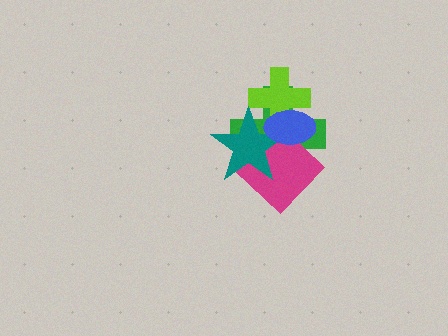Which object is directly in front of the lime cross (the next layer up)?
The teal star is directly in front of the lime cross.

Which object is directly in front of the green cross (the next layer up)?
The magenta diamond is directly in front of the green cross.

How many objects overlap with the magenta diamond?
3 objects overlap with the magenta diamond.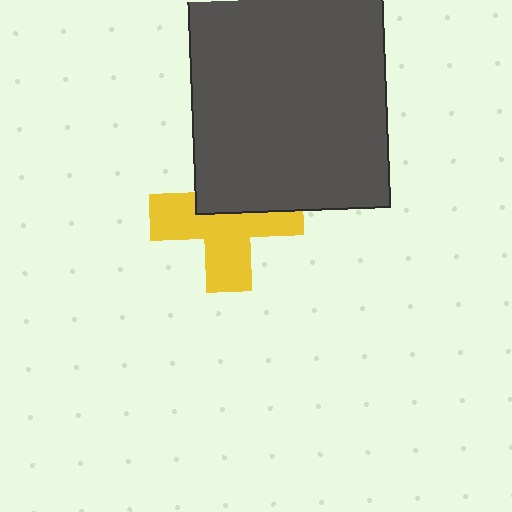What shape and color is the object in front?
The object in front is a dark gray rectangle.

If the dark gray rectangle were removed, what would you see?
You would see the complete yellow cross.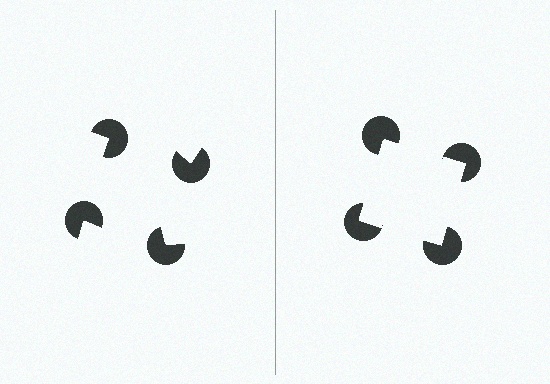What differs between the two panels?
The pac-man discs are positioned identically on both sides; only the wedge orientations differ. On the right they align to a square; on the left they are misaligned.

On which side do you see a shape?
An illusory square appears on the right side. On the left side the wedge cuts are rotated, so no coherent shape forms.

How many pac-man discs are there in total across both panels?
8 — 4 on each side.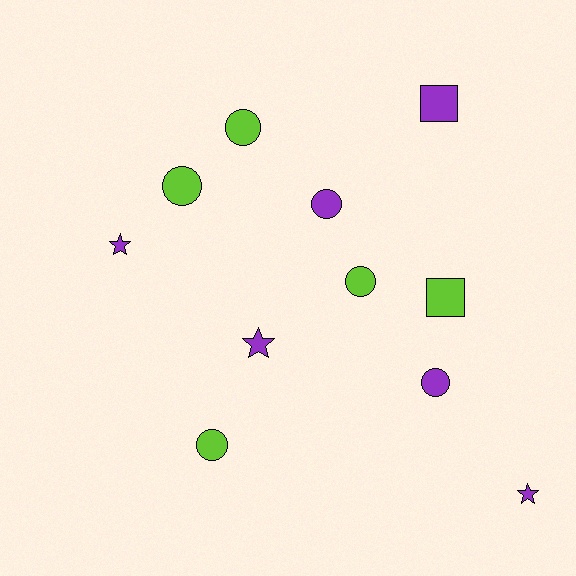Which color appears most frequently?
Purple, with 6 objects.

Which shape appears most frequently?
Circle, with 6 objects.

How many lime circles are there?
There are 4 lime circles.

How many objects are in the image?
There are 11 objects.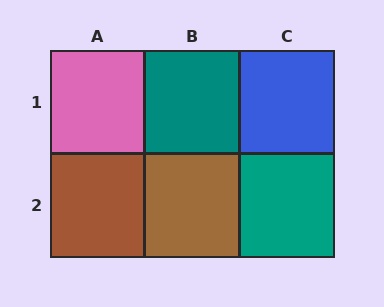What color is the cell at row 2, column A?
Brown.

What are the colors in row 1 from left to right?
Pink, teal, blue.